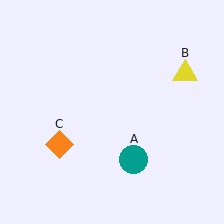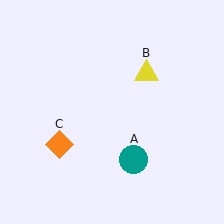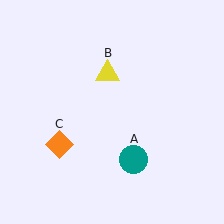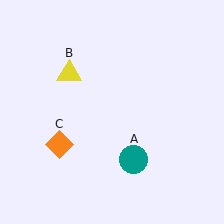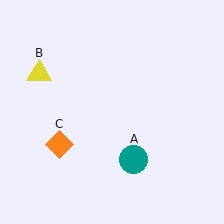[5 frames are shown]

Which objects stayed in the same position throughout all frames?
Teal circle (object A) and orange diamond (object C) remained stationary.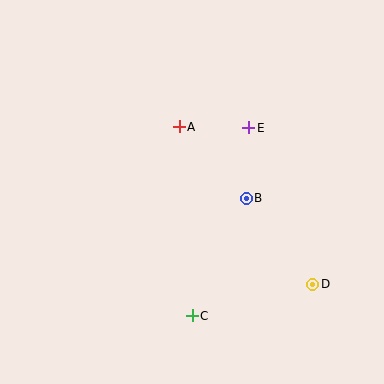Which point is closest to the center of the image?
Point B at (246, 198) is closest to the center.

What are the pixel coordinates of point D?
Point D is at (313, 284).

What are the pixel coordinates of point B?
Point B is at (246, 198).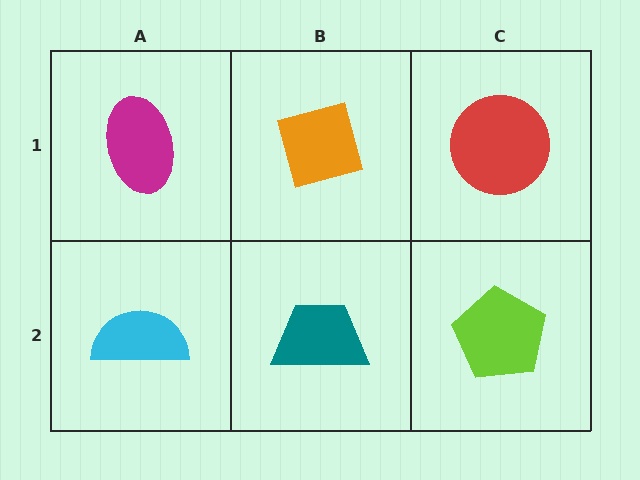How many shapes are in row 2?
3 shapes.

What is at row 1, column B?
An orange square.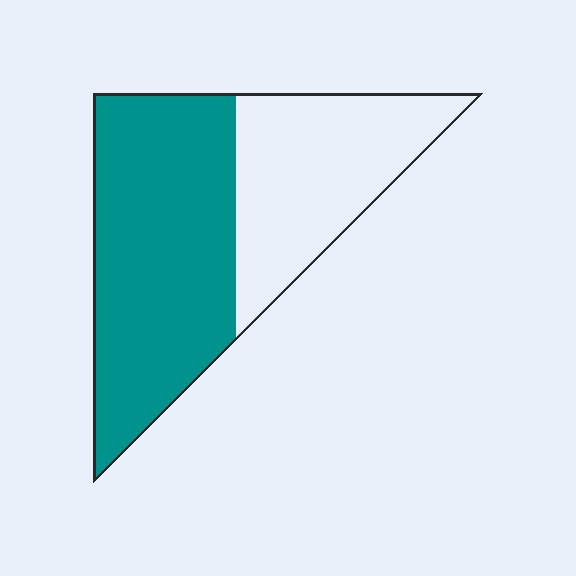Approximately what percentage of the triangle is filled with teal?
Approximately 60%.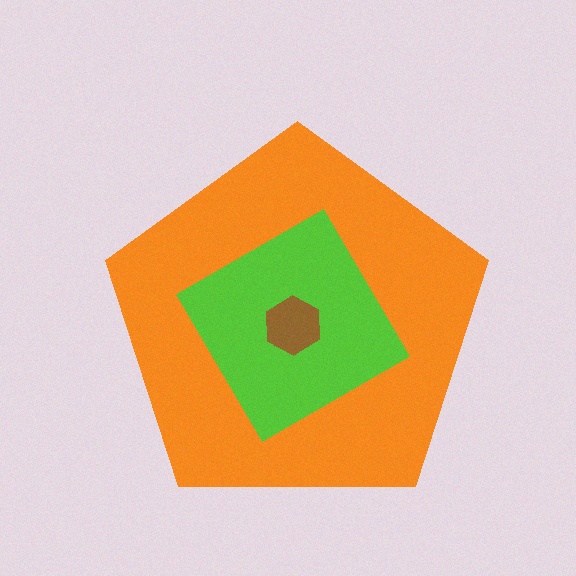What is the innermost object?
The brown hexagon.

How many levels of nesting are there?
3.